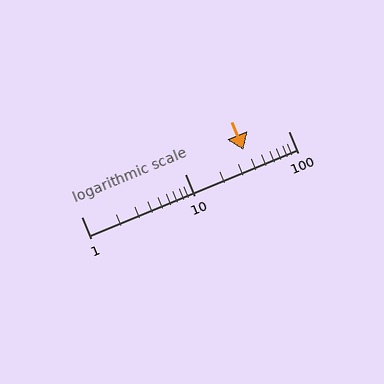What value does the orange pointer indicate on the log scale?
The pointer indicates approximately 37.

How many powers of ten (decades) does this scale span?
The scale spans 2 decades, from 1 to 100.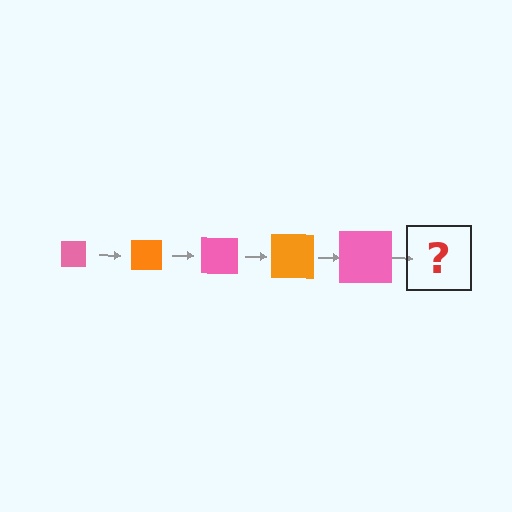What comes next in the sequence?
The next element should be an orange square, larger than the previous one.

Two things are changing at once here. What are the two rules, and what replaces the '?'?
The two rules are that the square grows larger each step and the color cycles through pink and orange. The '?' should be an orange square, larger than the previous one.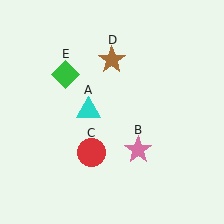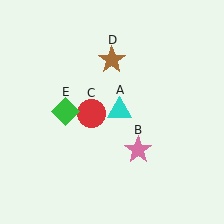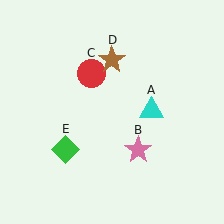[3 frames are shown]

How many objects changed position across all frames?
3 objects changed position: cyan triangle (object A), red circle (object C), green diamond (object E).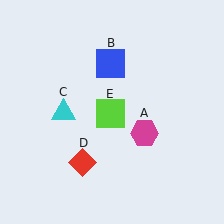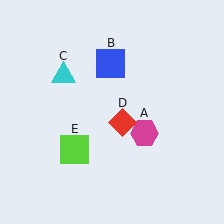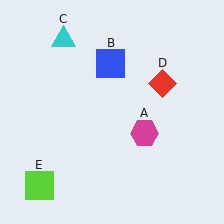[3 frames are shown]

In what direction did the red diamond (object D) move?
The red diamond (object D) moved up and to the right.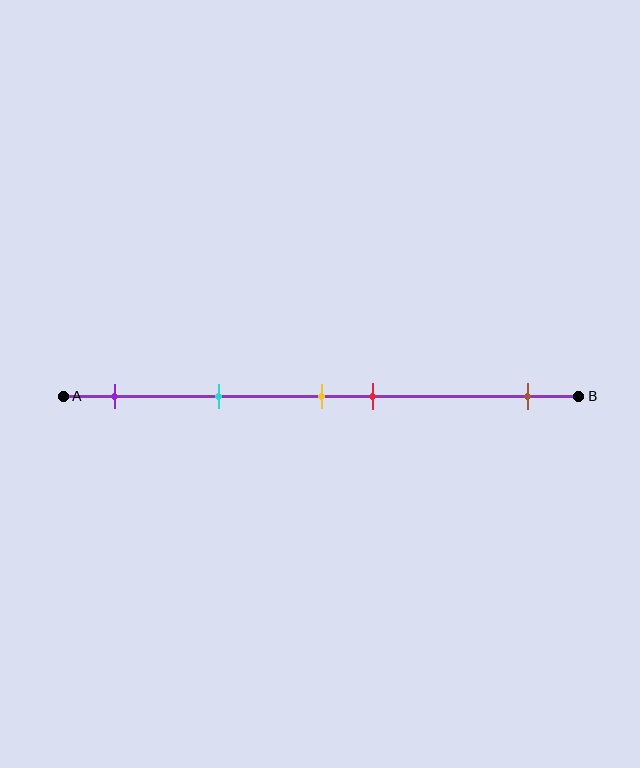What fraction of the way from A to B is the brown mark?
The brown mark is approximately 90% (0.9) of the way from A to B.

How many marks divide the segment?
There are 5 marks dividing the segment.